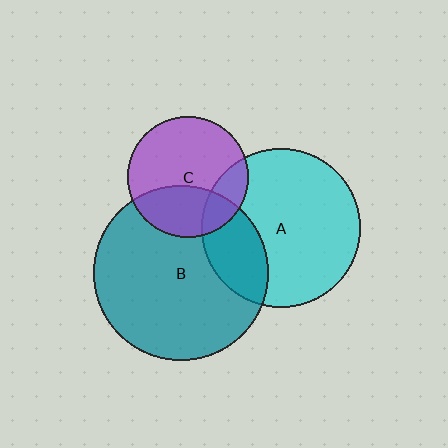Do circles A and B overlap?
Yes.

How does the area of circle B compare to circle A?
Approximately 1.2 times.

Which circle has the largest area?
Circle B (teal).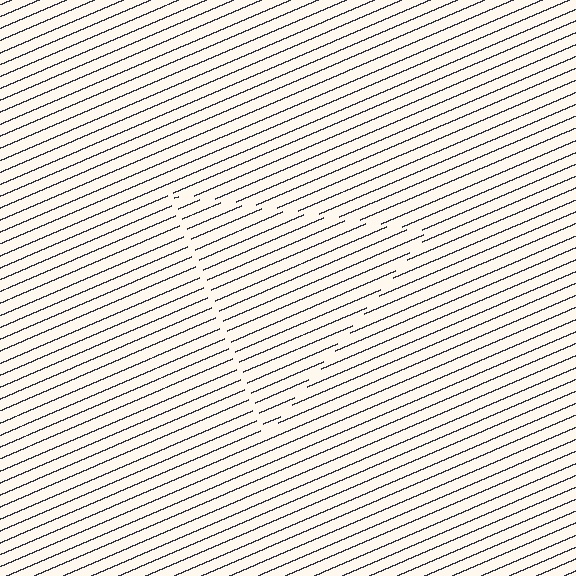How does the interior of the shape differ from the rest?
The interior of the shape contains the same grating, shifted by half a period — the contour is defined by the phase discontinuity where line-ends from the inner and outer gratings abut.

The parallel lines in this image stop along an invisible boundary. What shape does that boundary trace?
An illusory triangle. The interior of the shape contains the same grating, shifted by half a period — the contour is defined by the phase discontinuity where line-ends from the inner and outer gratings abut.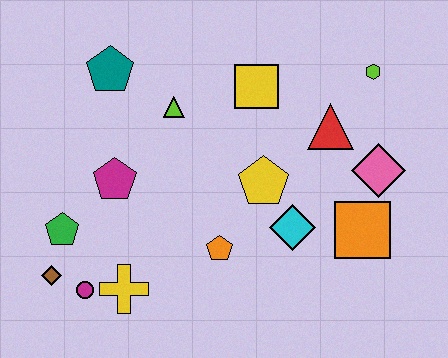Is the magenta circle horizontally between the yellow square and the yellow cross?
No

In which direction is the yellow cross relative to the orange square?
The yellow cross is to the left of the orange square.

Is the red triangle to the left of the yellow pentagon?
No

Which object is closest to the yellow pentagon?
The cyan diamond is closest to the yellow pentagon.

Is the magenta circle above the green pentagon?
No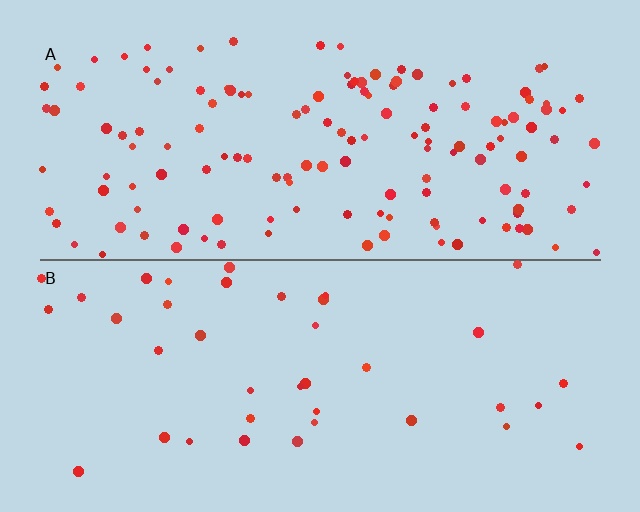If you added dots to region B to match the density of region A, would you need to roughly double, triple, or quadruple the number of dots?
Approximately quadruple.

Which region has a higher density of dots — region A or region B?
A (the top).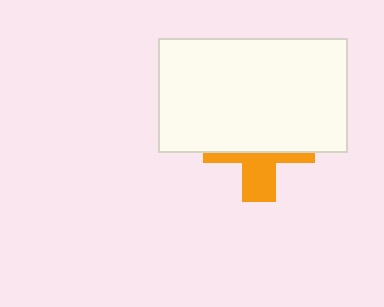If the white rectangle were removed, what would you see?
You would see the complete orange cross.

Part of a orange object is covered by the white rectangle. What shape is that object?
It is a cross.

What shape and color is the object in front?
The object in front is a white rectangle.